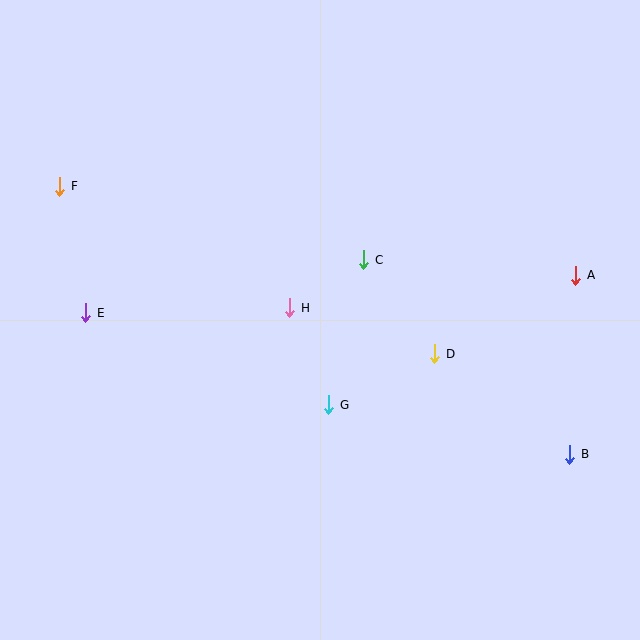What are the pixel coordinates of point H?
Point H is at (290, 308).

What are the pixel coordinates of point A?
Point A is at (576, 275).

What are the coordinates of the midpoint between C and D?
The midpoint between C and D is at (399, 307).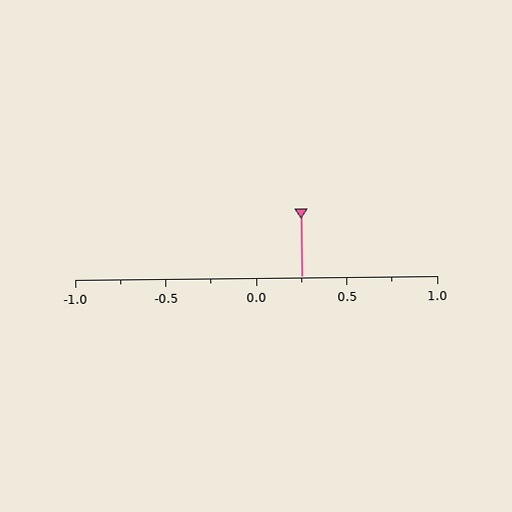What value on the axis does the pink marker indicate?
The marker indicates approximately 0.25.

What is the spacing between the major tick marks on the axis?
The major ticks are spaced 0.5 apart.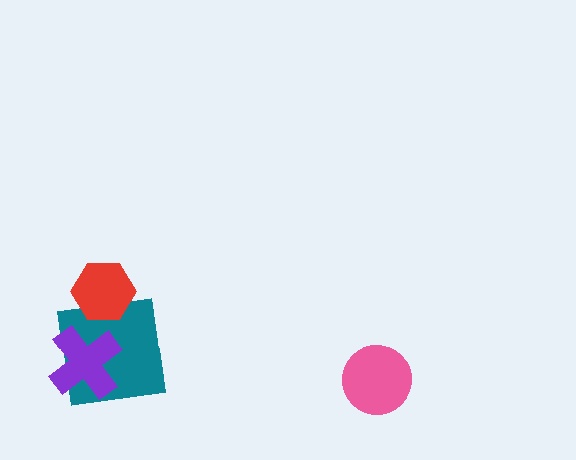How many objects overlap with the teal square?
2 objects overlap with the teal square.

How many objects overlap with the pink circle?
0 objects overlap with the pink circle.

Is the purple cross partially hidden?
No, no other shape covers it.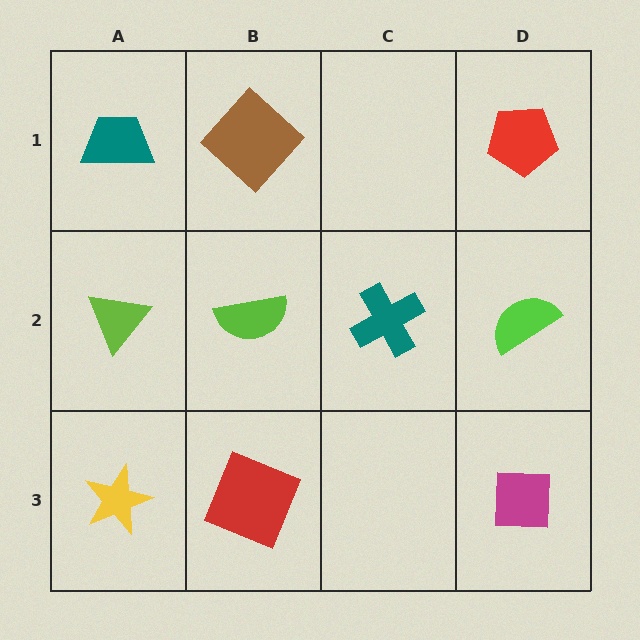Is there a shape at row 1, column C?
No, that cell is empty.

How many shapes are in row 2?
4 shapes.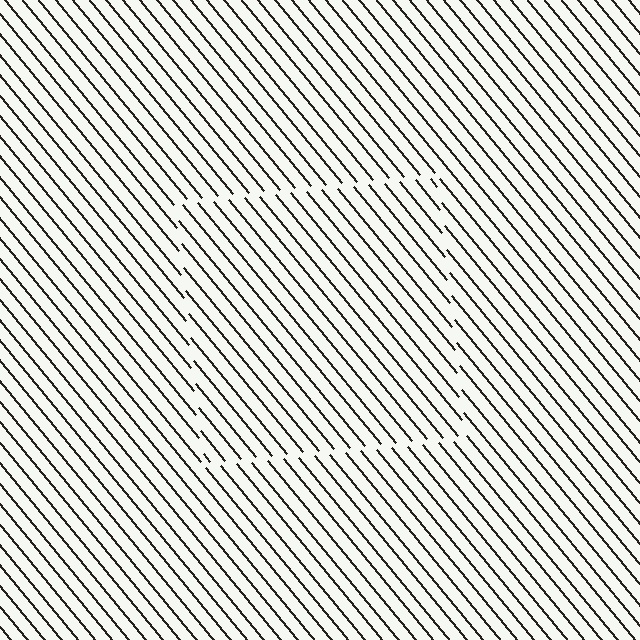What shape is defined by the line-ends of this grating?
An illusory square. The interior of the shape contains the same grating, shifted by half a period — the contour is defined by the phase discontinuity where line-ends from the inner and outer gratings abut.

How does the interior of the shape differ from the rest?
The interior of the shape contains the same grating, shifted by half a period — the contour is defined by the phase discontinuity where line-ends from the inner and outer gratings abut.